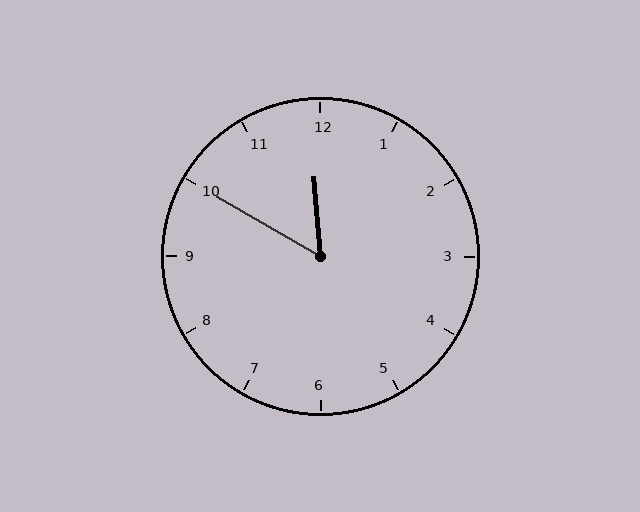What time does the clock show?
11:50.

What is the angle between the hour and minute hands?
Approximately 55 degrees.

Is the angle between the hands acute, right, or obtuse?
It is acute.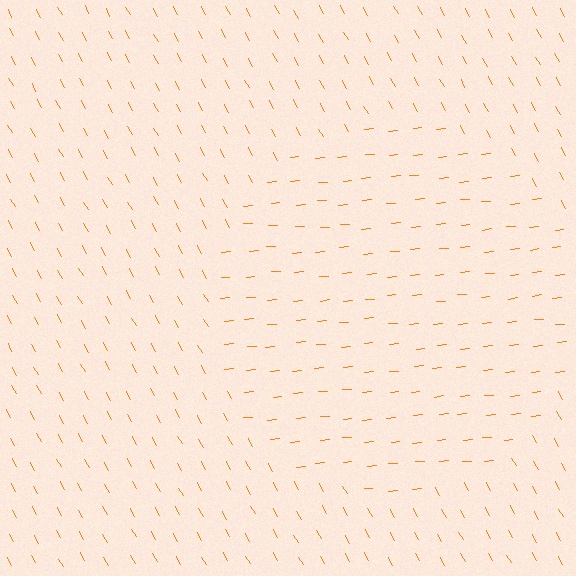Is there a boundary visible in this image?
Yes, there is a texture boundary formed by a change in line orientation.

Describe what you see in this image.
The image is filled with small orange line segments. A circle region in the image has lines oriented differently from the surrounding lines, creating a visible texture boundary.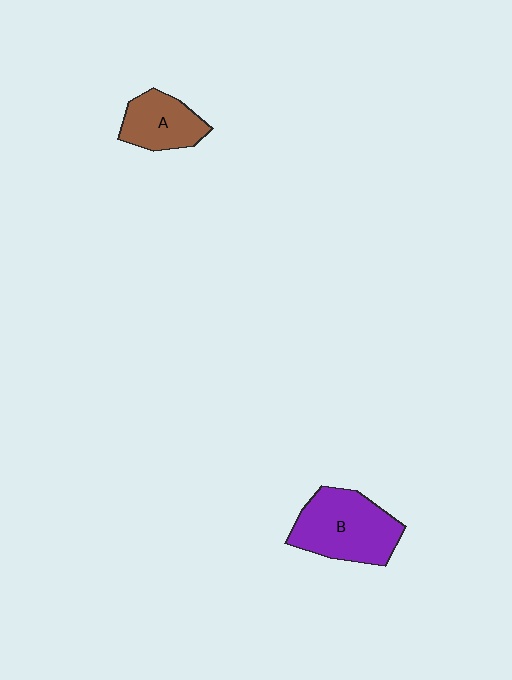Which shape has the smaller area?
Shape A (brown).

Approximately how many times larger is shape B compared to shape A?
Approximately 1.6 times.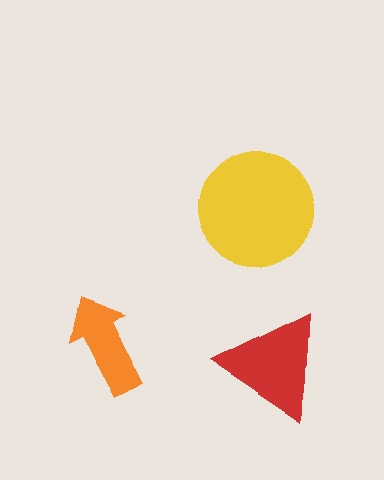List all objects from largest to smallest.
The yellow circle, the red triangle, the orange arrow.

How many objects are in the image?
There are 3 objects in the image.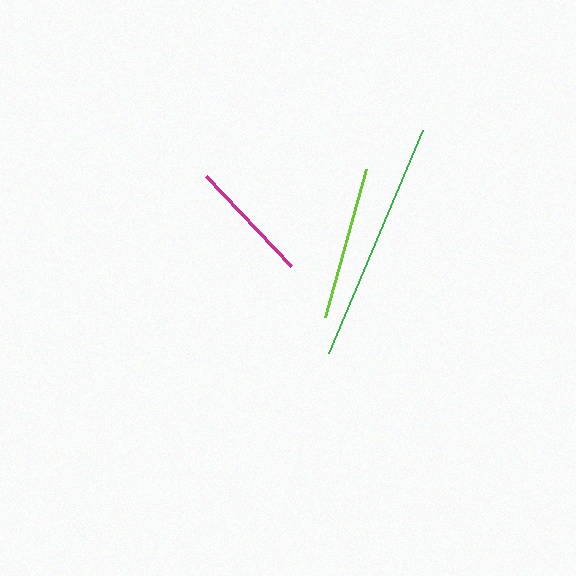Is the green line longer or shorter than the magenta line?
The green line is longer than the magenta line.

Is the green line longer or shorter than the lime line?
The green line is longer than the lime line.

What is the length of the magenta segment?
The magenta segment is approximately 124 pixels long.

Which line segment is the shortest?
The magenta line is the shortest at approximately 124 pixels.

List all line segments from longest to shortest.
From longest to shortest: green, lime, magenta.